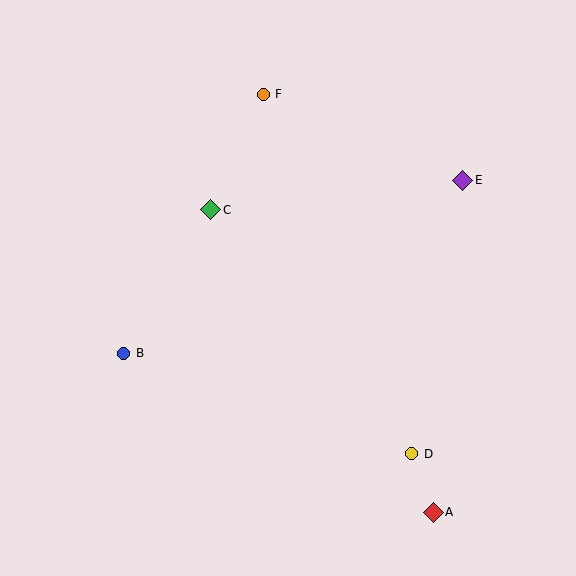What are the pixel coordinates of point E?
Point E is at (463, 181).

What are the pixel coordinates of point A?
Point A is at (433, 512).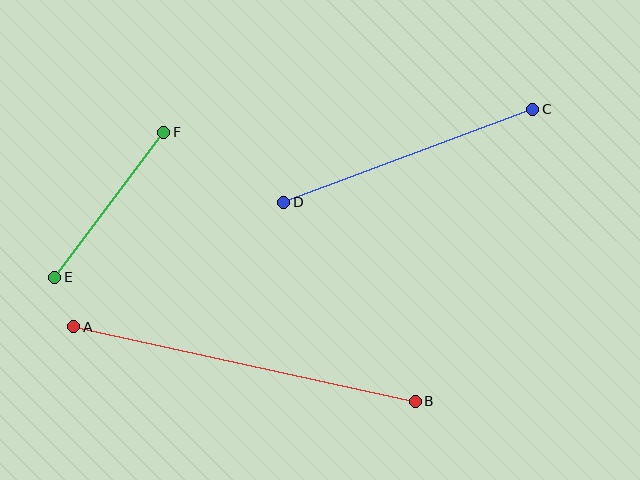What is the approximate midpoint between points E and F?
The midpoint is at approximately (109, 205) pixels.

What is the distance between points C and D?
The distance is approximately 266 pixels.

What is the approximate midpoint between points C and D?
The midpoint is at approximately (408, 156) pixels.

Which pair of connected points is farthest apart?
Points A and B are farthest apart.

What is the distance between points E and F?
The distance is approximately 181 pixels.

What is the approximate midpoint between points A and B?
The midpoint is at approximately (245, 364) pixels.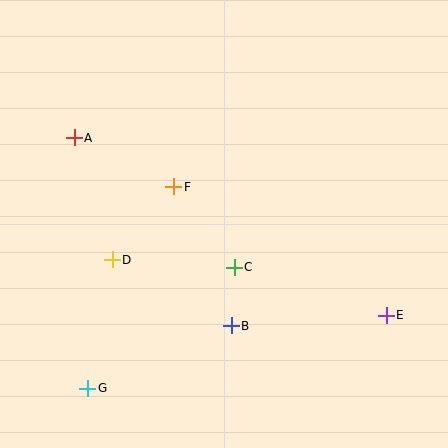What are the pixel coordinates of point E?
Point E is at (386, 315).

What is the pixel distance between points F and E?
The distance between F and E is 248 pixels.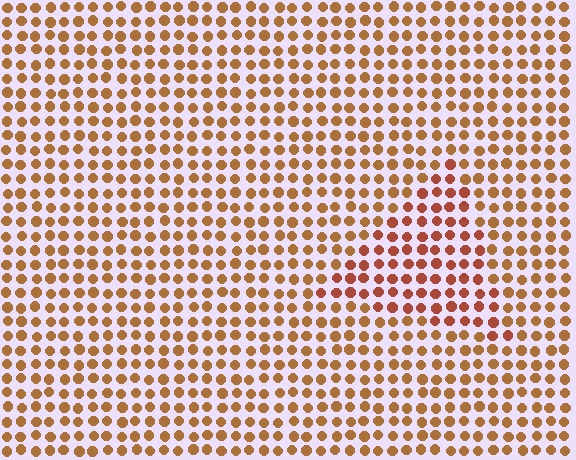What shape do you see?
I see a triangle.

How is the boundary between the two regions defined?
The boundary is defined purely by a slight shift in hue (about 22 degrees). Spacing, size, and orientation are identical on both sides.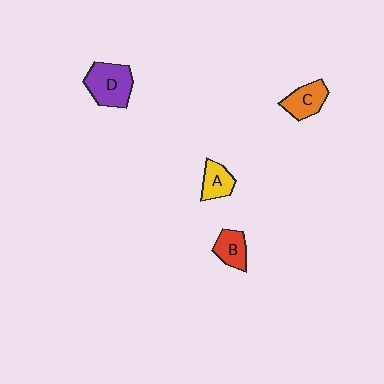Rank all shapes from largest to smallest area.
From largest to smallest: D (purple), C (orange), B (red), A (yellow).